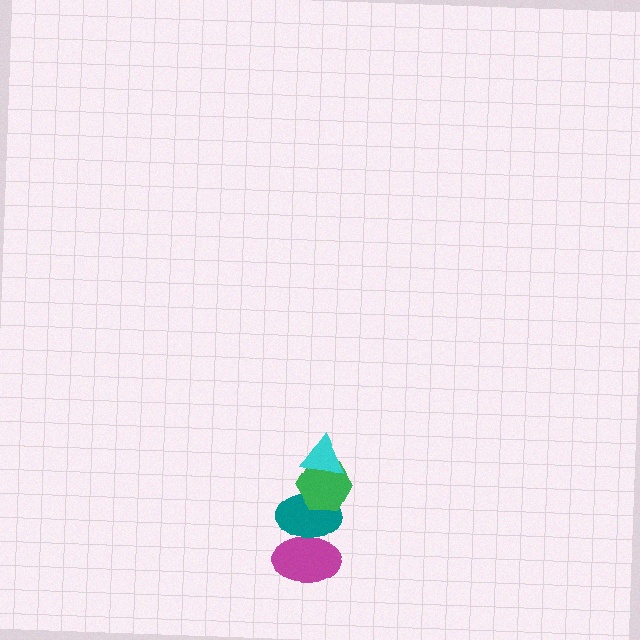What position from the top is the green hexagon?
The green hexagon is 2nd from the top.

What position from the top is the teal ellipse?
The teal ellipse is 3rd from the top.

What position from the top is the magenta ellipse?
The magenta ellipse is 4th from the top.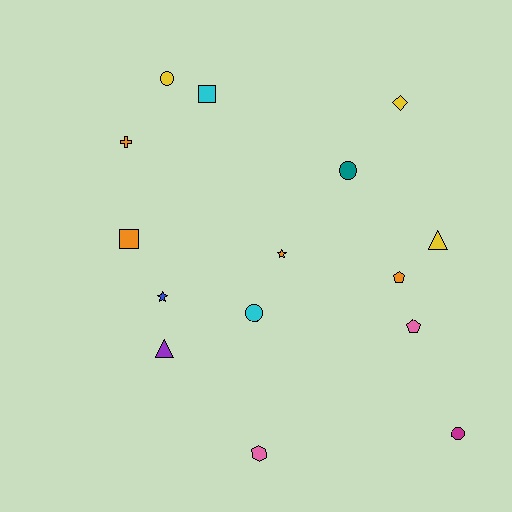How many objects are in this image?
There are 15 objects.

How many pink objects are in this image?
There are 2 pink objects.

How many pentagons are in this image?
There are 2 pentagons.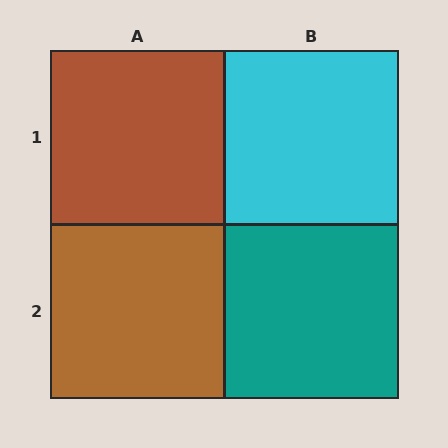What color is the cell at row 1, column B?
Cyan.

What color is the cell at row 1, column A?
Brown.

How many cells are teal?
1 cell is teal.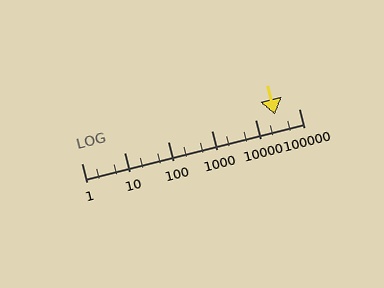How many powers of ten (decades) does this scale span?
The scale spans 5 decades, from 1 to 100000.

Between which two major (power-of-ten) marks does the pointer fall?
The pointer is between 10000 and 100000.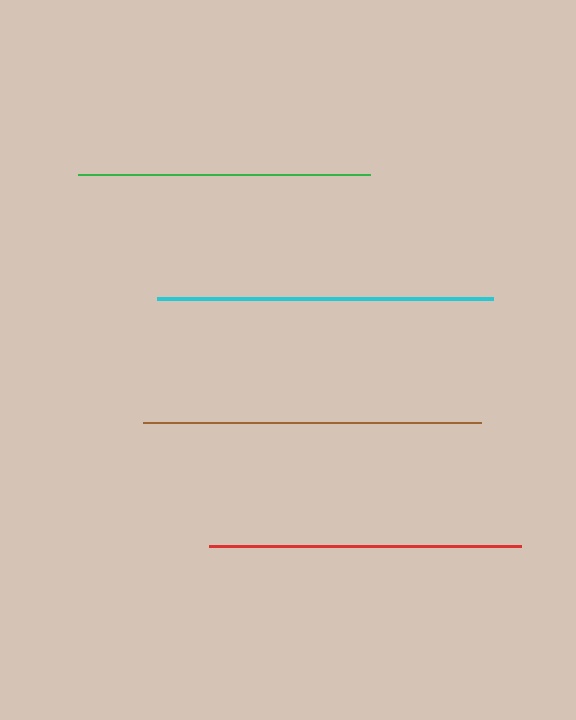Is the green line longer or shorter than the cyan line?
The cyan line is longer than the green line.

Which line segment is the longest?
The brown line is the longest at approximately 338 pixels.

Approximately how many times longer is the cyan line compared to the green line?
The cyan line is approximately 1.2 times the length of the green line.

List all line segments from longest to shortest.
From longest to shortest: brown, cyan, red, green.